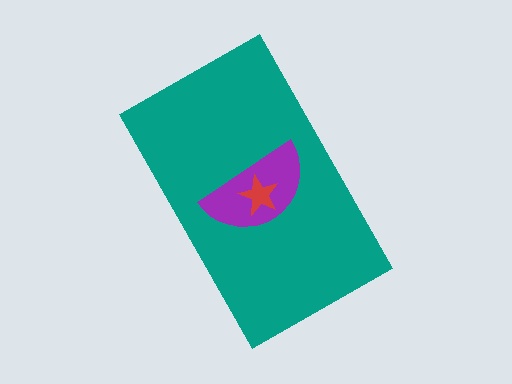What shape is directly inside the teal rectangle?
The purple semicircle.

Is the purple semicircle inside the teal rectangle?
Yes.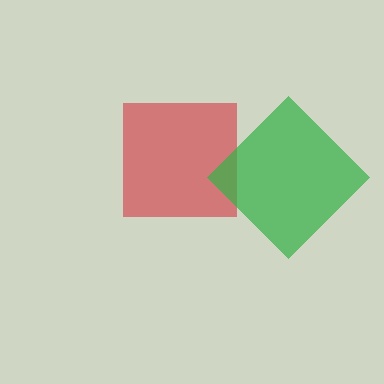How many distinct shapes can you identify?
There are 2 distinct shapes: a red square, a green diamond.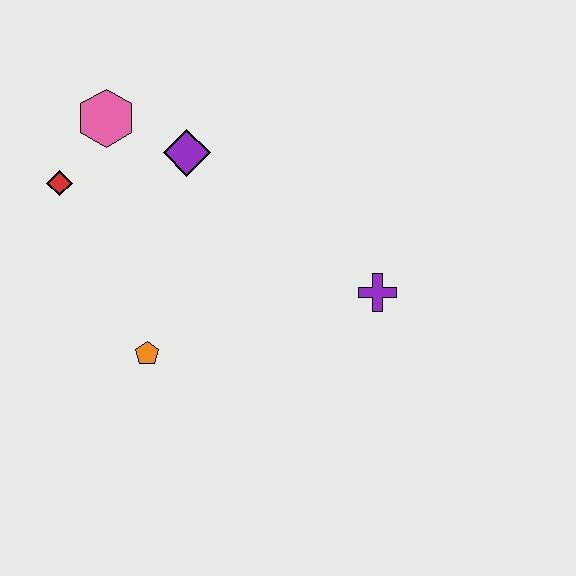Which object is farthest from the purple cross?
The red diamond is farthest from the purple cross.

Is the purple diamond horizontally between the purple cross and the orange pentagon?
Yes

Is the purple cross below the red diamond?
Yes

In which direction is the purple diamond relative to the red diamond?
The purple diamond is to the right of the red diamond.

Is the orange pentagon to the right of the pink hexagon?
Yes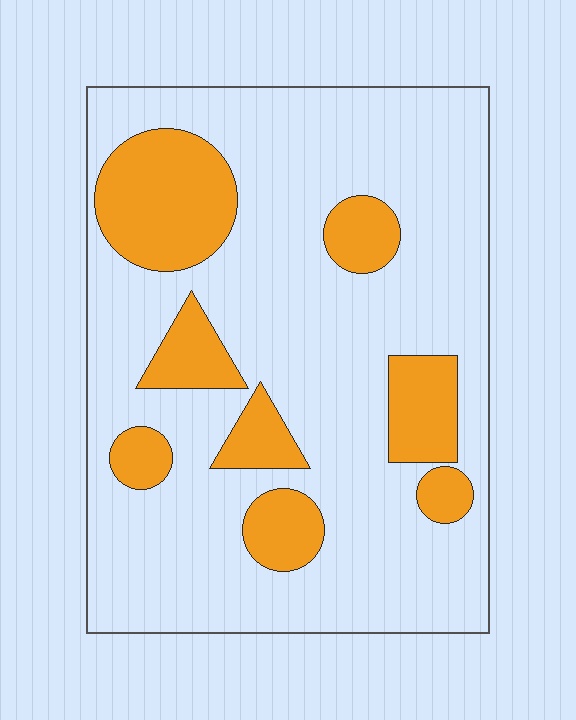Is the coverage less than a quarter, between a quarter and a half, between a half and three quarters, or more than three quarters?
Less than a quarter.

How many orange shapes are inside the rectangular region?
8.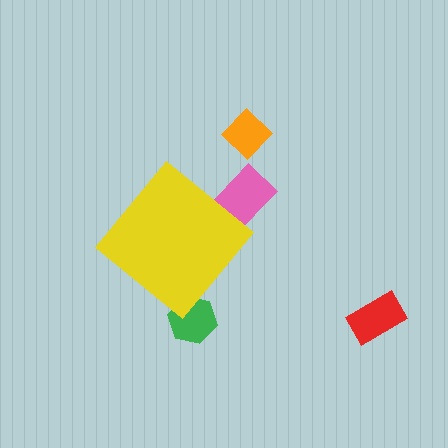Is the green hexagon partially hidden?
Yes, the green hexagon is partially hidden behind the yellow diamond.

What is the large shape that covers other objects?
A yellow diamond.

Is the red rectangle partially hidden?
No, the red rectangle is fully visible.